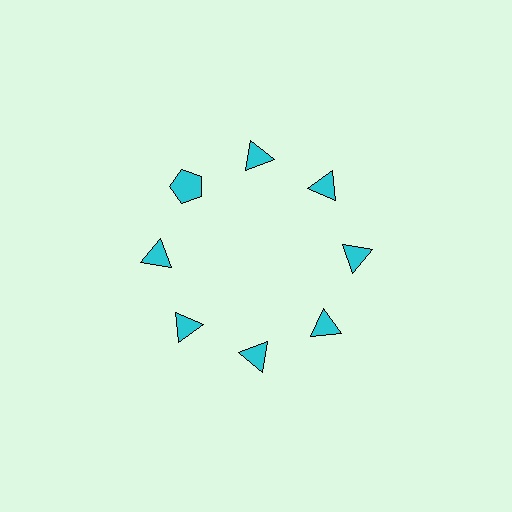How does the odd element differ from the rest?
It has a different shape: pentagon instead of triangle.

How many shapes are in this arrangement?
There are 8 shapes arranged in a ring pattern.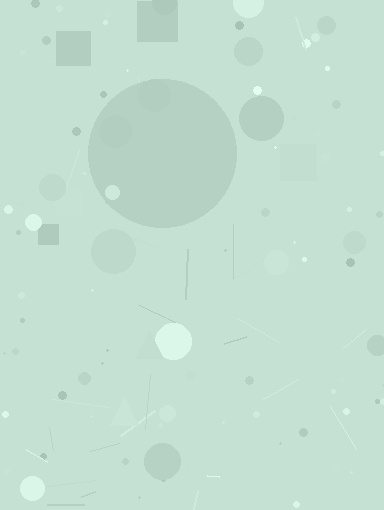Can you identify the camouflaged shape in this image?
The camouflaged shape is a circle.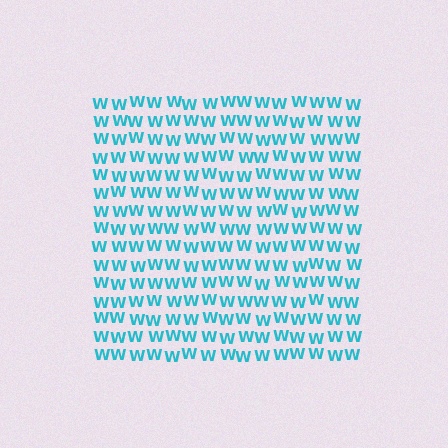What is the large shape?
The large shape is a square.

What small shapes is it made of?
It is made of small letter W's.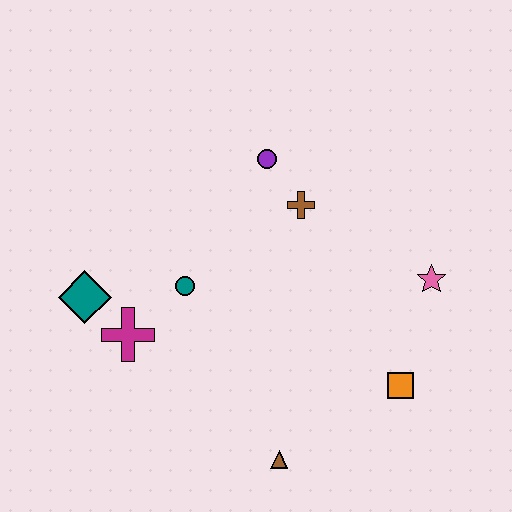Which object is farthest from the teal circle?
The pink star is farthest from the teal circle.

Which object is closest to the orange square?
The pink star is closest to the orange square.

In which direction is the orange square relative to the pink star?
The orange square is below the pink star.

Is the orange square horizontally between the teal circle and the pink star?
Yes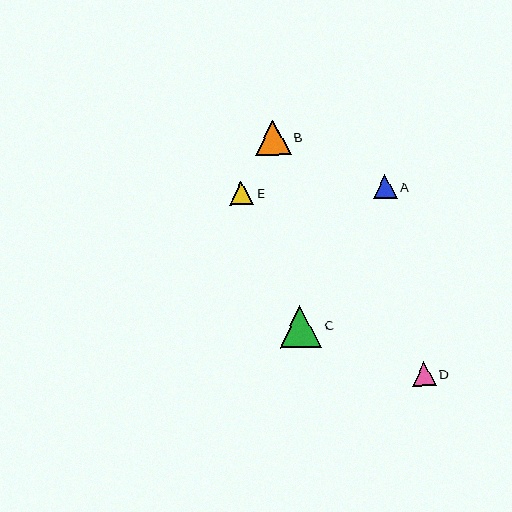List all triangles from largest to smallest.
From largest to smallest: C, B, A, E, D.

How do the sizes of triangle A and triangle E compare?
Triangle A and triangle E are approximately the same size.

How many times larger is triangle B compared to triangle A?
Triangle B is approximately 1.5 times the size of triangle A.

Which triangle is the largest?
Triangle C is the largest with a size of approximately 42 pixels.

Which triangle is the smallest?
Triangle D is the smallest with a size of approximately 23 pixels.